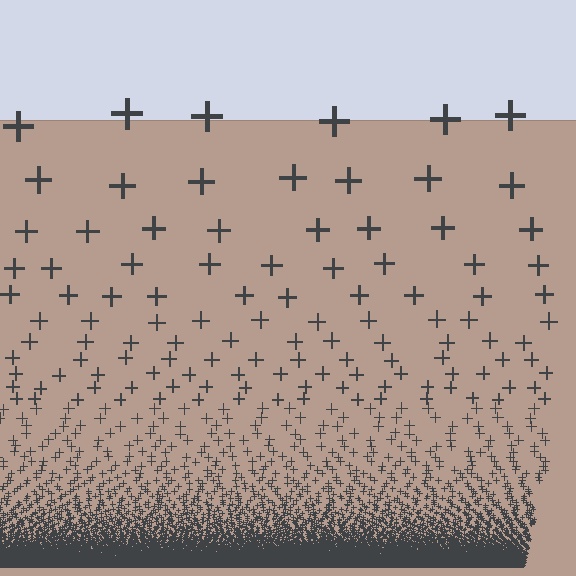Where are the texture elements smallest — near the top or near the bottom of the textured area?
Near the bottom.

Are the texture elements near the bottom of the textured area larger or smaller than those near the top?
Smaller. The gradient is inverted — elements near the bottom are smaller and denser.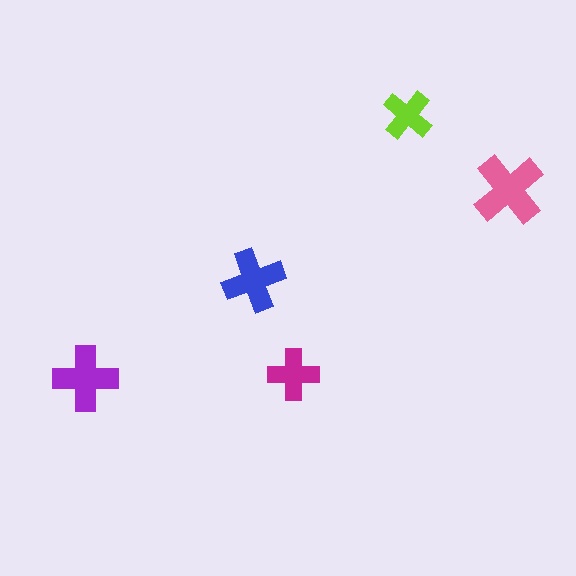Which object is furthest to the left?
The purple cross is leftmost.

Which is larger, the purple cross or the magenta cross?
The purple one.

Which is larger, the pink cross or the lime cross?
The pink one.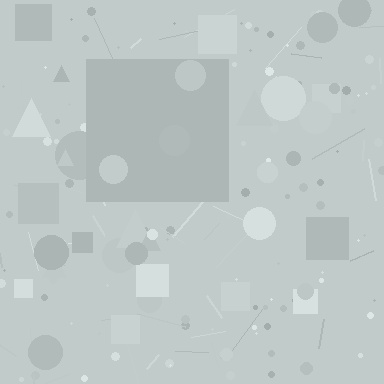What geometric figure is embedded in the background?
A square is embedded in the background.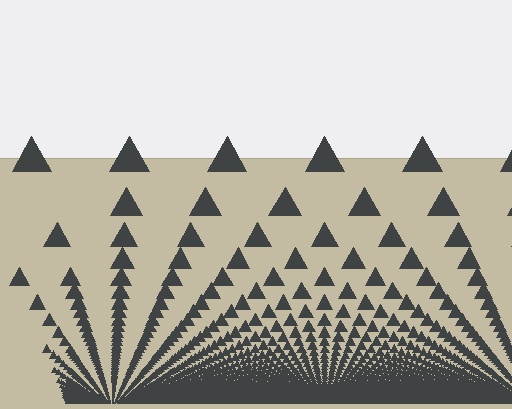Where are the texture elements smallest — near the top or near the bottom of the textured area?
Near the bottom.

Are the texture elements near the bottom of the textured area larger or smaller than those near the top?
Smaller. The gradient is inverted — elements near the bottom are smaller and denser.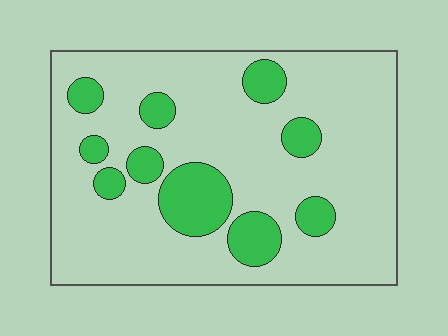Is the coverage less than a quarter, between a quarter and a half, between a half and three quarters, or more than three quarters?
Less than a quarter.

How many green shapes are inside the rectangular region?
10.